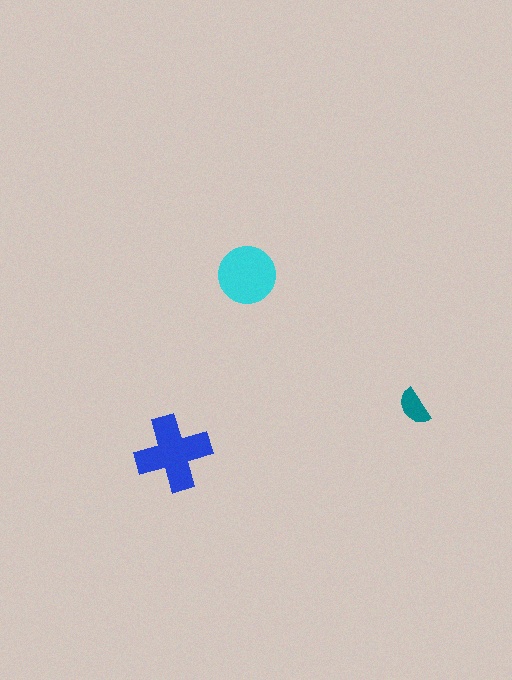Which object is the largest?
The blue cross.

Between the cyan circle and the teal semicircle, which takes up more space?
The cyan circle.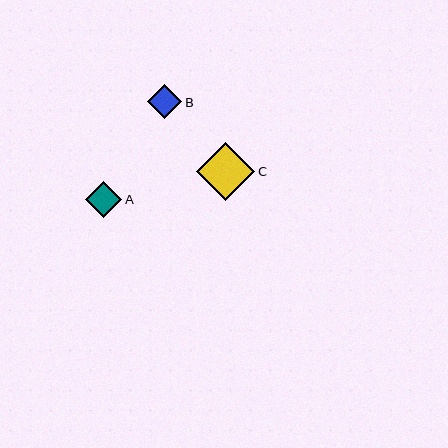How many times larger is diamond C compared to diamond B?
Diamond C is approximately 1.7 times the size of diamond B.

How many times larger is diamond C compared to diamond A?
Diamond C is approximately 1.6 times the size of diamond A.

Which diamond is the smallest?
Diamond B is the smallest with a size of approximately 34 pixels.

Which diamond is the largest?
Diamond C is the largest with a size of approximately 58 pixels.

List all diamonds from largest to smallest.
From largest to smallest: C, A, B.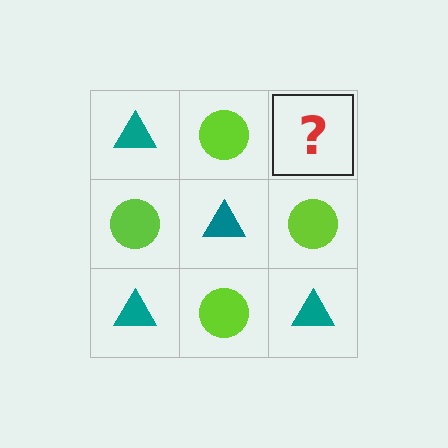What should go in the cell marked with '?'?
The missing cell should contain a teal triangle.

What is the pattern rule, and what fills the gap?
The rule is that it alternates teal triangle and lime circle in a checkerboard pattern. The gap should be filled with a teal triangle.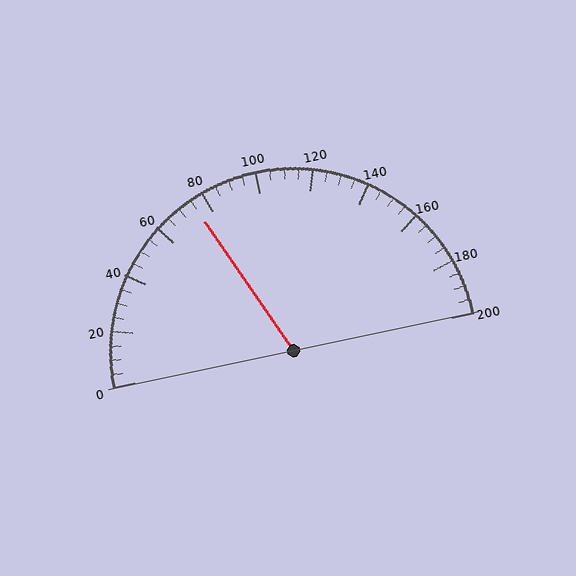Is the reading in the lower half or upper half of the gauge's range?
The reading is in the lower half of the range (0 to 200).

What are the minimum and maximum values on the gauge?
The gauge ranges from 0 to 200.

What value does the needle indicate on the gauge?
The needle indicates approximately 75.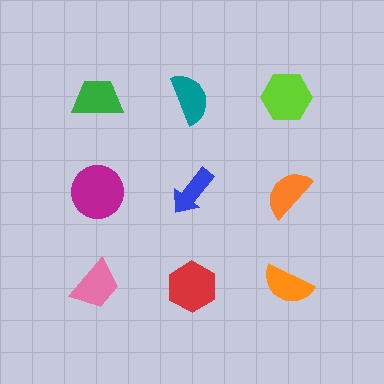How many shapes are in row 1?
3 shapes.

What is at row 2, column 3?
An orange semicircle.